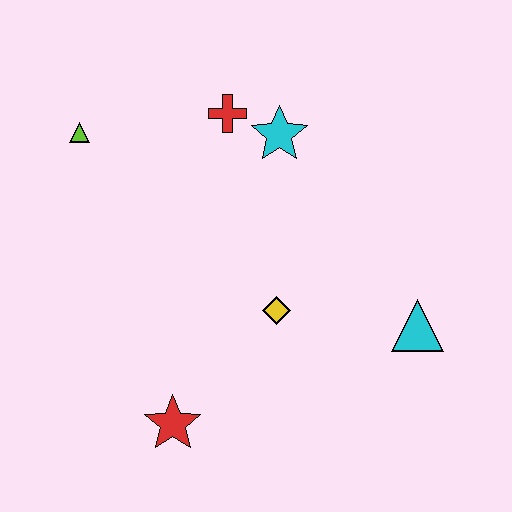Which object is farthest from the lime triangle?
The cyan triangle is farthest from the lime triangle.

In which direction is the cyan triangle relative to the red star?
The cyan triangle is to the right of the red star.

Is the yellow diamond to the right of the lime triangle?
Yes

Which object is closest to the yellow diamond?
The cyan triangle is closest to the yellow diamond.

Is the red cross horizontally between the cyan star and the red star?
Yes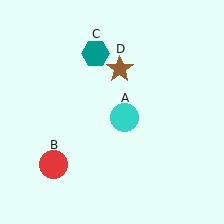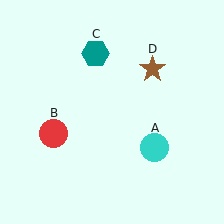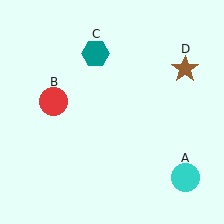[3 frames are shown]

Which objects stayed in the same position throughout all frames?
Teal hexagon (object C) remained stationary.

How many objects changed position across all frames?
3 objects changed position: cyan circle (object A), red circle (object B), brown star (object D).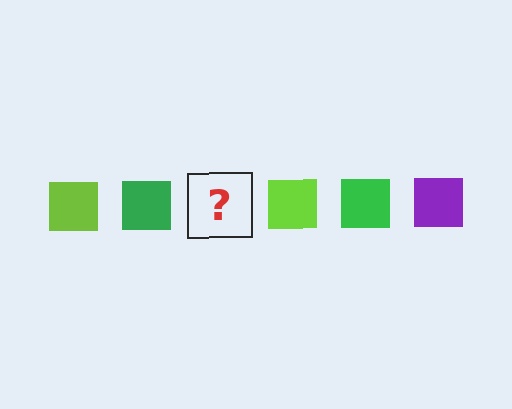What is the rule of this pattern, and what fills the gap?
The rule is that the pattern cycles through lime, green, purple squares. The gap should be filled with a purple square.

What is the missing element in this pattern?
The missing element is a purple square.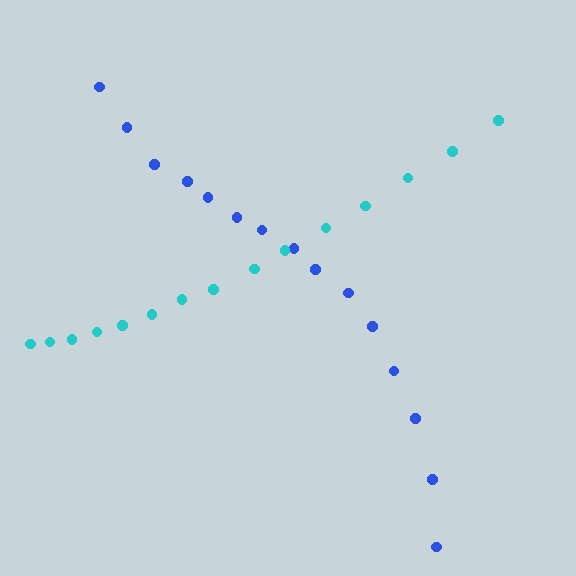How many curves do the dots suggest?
There are 2 distinct paths.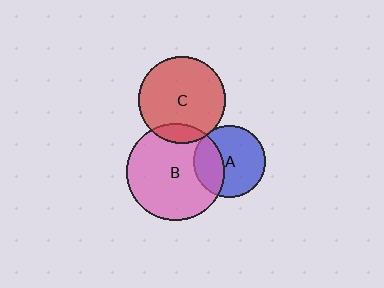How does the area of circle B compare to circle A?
Approximately 1.9 times.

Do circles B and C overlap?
Yes.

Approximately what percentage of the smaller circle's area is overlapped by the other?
Approximately 15%.